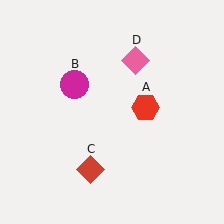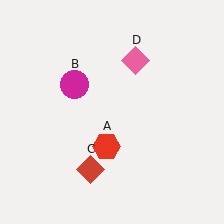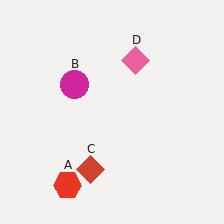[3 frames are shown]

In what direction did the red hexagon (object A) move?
The red hexagon (object A) moved down and to the left.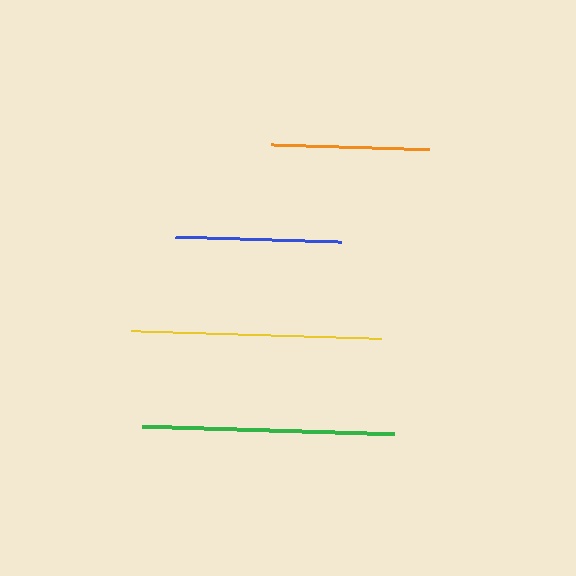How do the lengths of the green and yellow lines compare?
The green and yellow lines are approximately the same length.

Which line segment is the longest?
The green line is the longest at approximately 251 pixels.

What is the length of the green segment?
The green segment is approximately 251 pixels long.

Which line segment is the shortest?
The orange line is the shortest at approximately 158 pixels.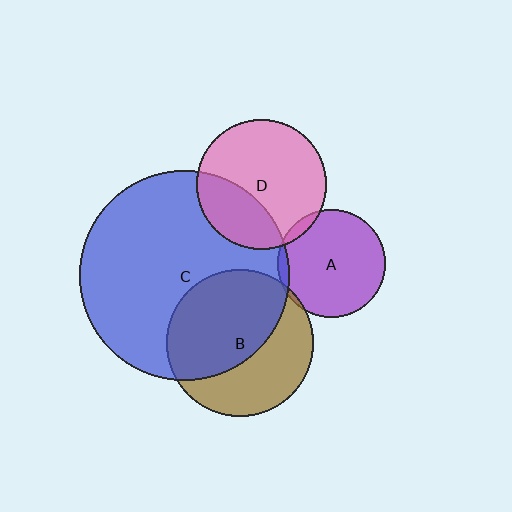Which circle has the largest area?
Circle C (blue).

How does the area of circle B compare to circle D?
Approximately 1.3 times.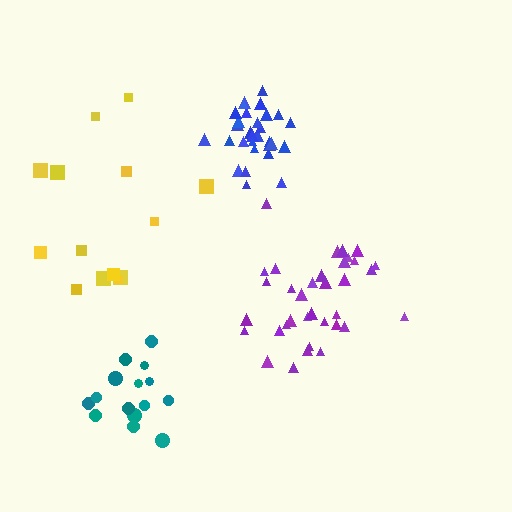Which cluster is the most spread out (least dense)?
Yellow.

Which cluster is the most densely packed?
Blue.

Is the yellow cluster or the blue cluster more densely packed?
Blue.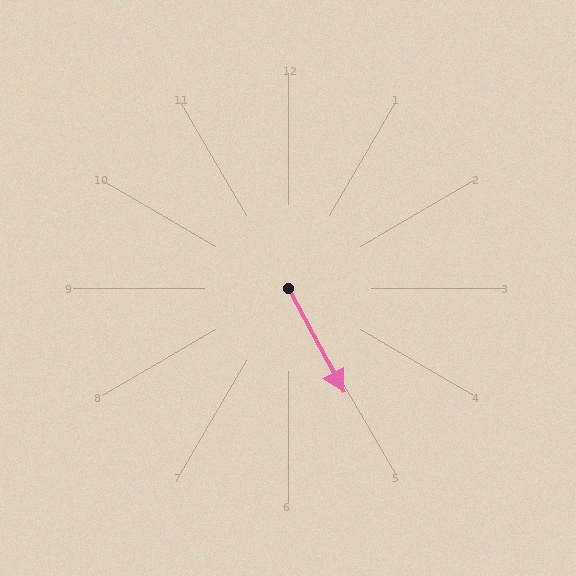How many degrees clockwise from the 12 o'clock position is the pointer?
Approximately 152 degrees.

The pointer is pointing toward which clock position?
Roughly 5 o'clock.